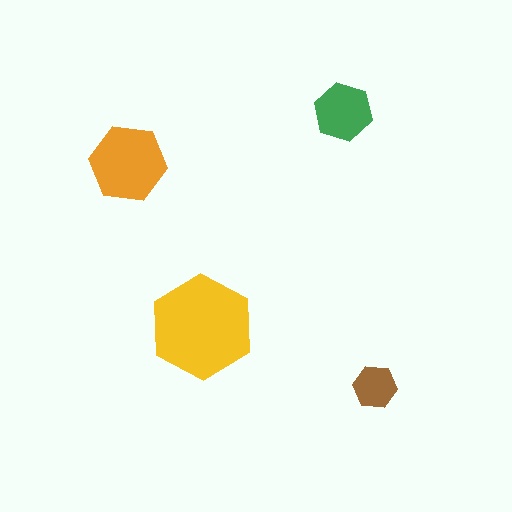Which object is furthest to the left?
The orange hexagon is leftmost.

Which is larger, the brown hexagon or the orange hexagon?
The orange one.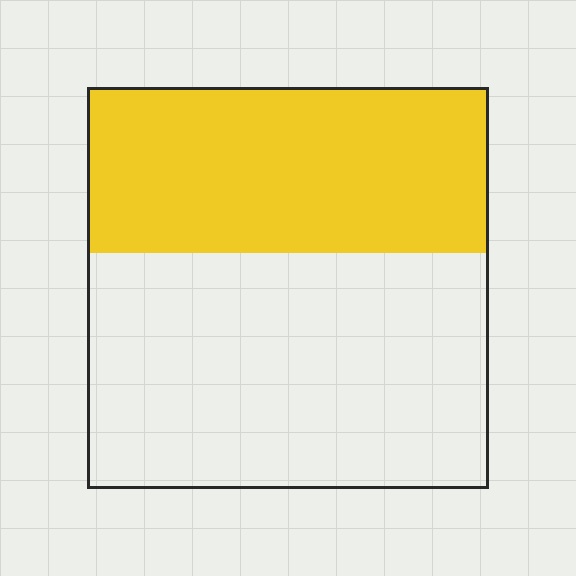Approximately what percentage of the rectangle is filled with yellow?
Approximately 40%.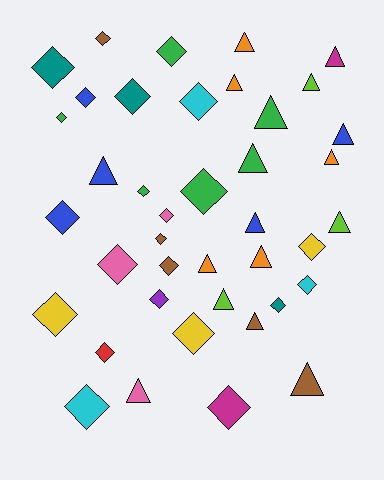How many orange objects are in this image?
There are 5 orange objects.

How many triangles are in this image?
There are 17 triangles.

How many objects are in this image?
There are 40 objects.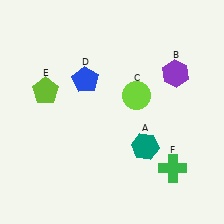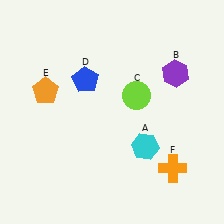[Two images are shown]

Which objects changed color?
A changed from teal to cyan. E changed from lime to orange. F changed from green to orange.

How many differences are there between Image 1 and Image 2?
There are 3 differences between the two images.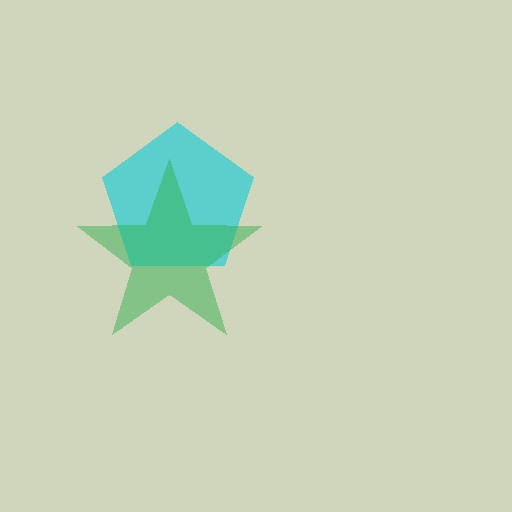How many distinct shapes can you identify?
There are 2 distinct shapes: a cyan pentagon, a green star.